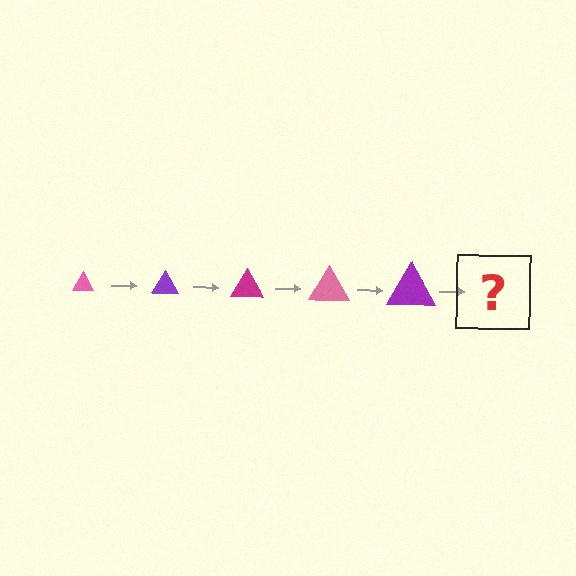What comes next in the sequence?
The next element should be a magenta triangle, larger than the previous one.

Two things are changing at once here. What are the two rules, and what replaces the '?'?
The two rules are that the triangle grows larger each step and the color cycles through pink, purple, and magenta. The '?' should be a magenta triangle, larger than the previous one.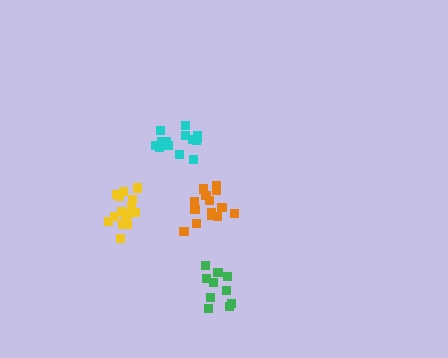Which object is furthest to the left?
The yellow cluster is leftmost.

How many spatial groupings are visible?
There are 4 spatial groupings.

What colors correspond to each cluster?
The clusters are colored: yellow, orange, cyan, green.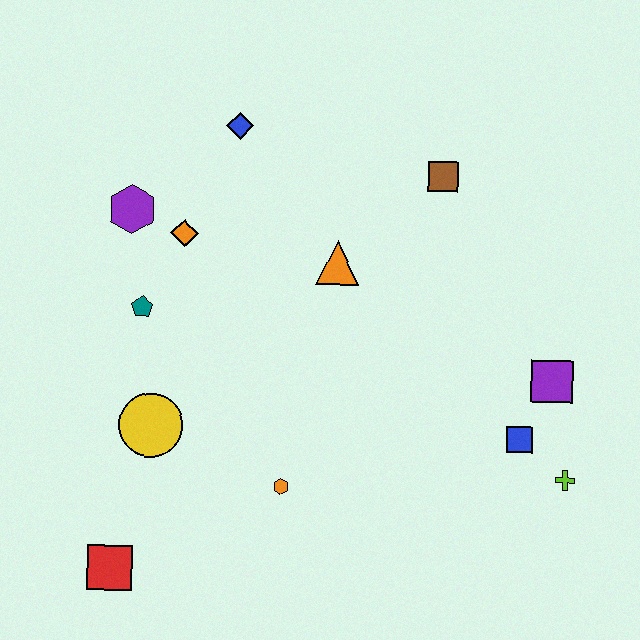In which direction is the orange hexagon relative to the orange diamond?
The orange hexagon is below the orange diamond.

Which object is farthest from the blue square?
The purple hexagon is farthest from the blue square.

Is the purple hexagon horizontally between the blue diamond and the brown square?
No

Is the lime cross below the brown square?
Yes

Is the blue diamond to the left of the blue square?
Yes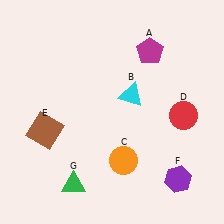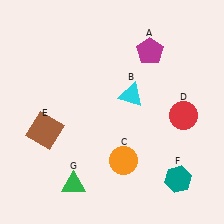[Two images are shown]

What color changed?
The hexagon (F) changed from purple in Image 1 to teal in Image 2.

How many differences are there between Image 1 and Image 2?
There is 1 difference between the two images.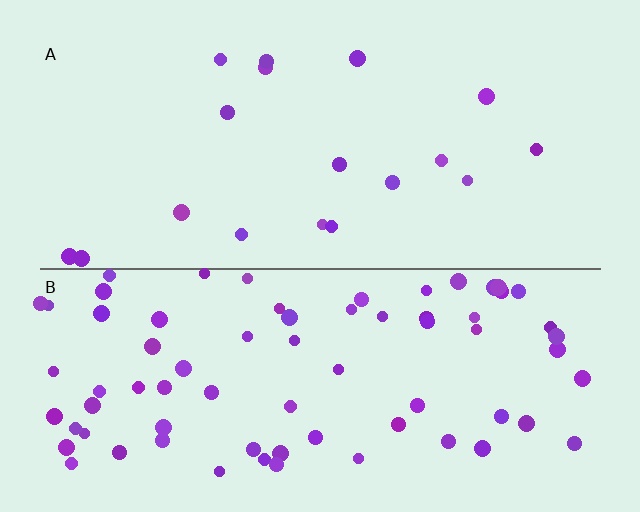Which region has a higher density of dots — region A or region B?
B (the bottom).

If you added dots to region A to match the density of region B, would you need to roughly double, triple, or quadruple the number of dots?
Approximately quadruple.